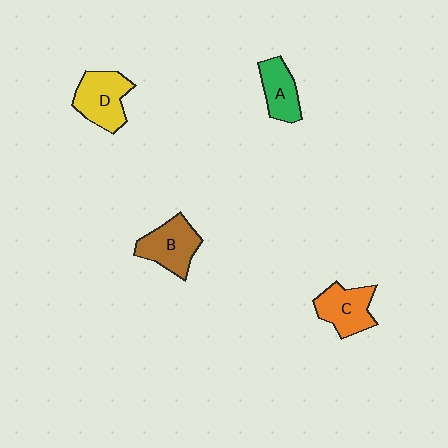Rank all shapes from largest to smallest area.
From largest to smallest: D (yellow), B (brown), C (orange), A (green).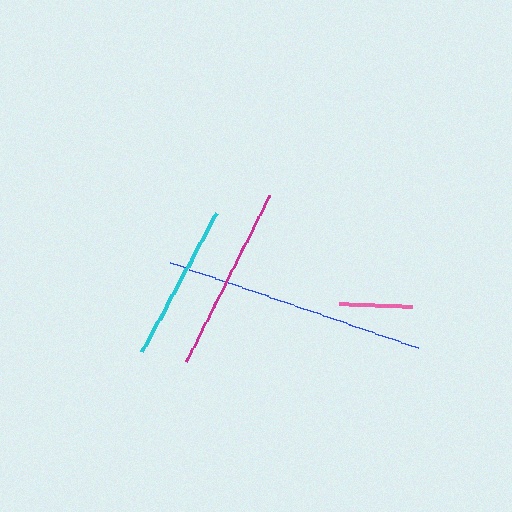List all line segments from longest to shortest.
From longest to shortest: blue, magenta, cyan, pink.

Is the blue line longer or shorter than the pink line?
The blue line is longer than the pink line.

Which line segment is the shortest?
The pink line is the shortest at approximately 73 pixels.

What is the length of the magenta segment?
The magenta segment is approximately 186 pixels long.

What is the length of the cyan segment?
The cyan segment is approximately 157 pixels long.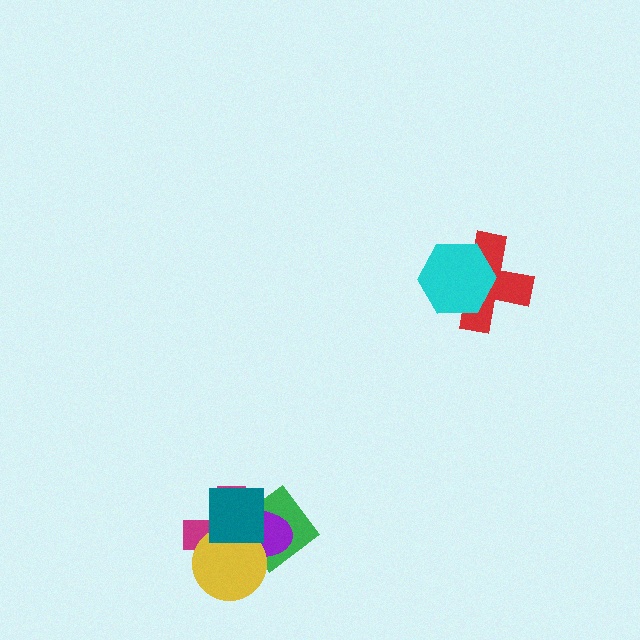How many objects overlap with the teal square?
4 objects overlap with the teal square.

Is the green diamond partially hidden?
Yes, it is partially covered by another shape.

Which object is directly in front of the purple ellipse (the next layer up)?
The yellow circle is directly in front of the purple ellipse.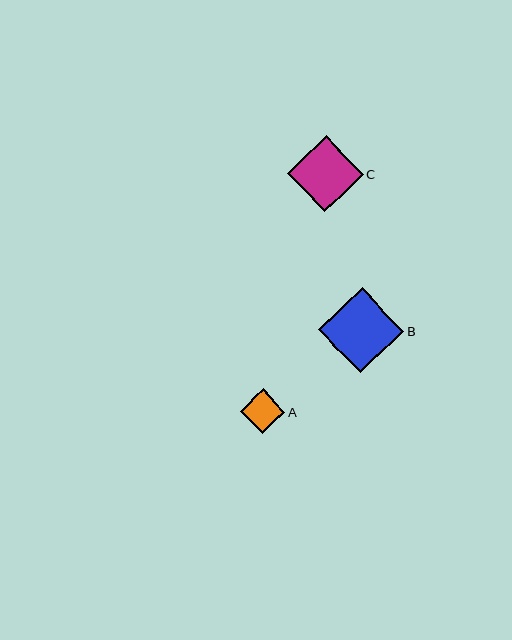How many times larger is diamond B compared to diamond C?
Diamond B is approximately 1.1 times the size of diamond C.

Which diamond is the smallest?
Diamond A is the smallest with a size of approximately 45 pixels.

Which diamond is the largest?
Diamond B is the largest with a size of approximately 86 pixels.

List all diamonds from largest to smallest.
From largest to smallest: B, C, A.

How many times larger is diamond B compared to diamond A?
Diamond B is approximately 1.9 times the size of diamond A.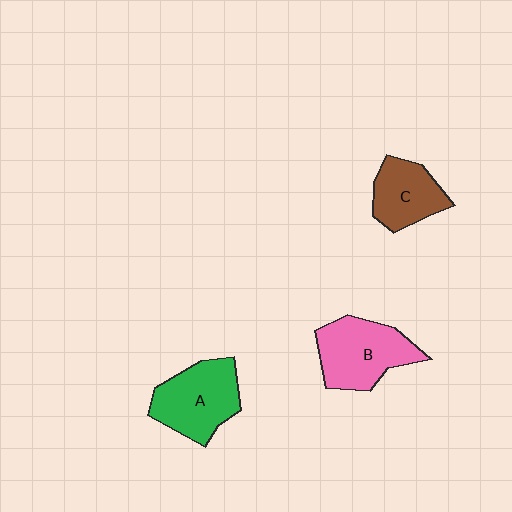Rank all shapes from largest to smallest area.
From largest to smallest: B (pink), A (green), C (brown).